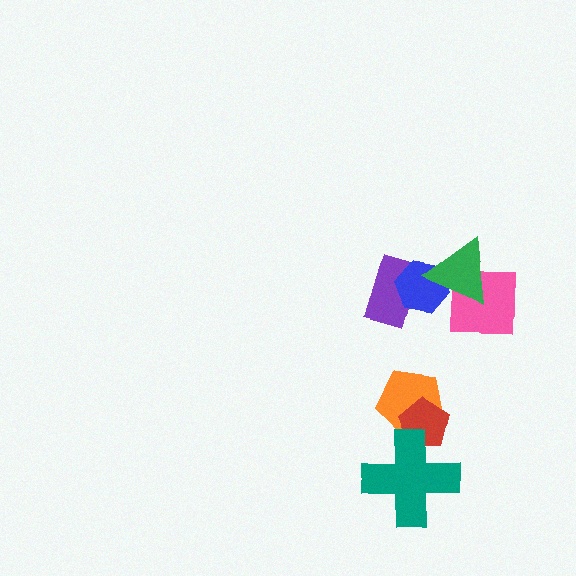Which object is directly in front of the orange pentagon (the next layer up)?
The red pentagon is directly in front of the orange pentagon.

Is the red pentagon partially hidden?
Yes, it is partially covered by another shape.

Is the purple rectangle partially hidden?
Yes, it is partially covered by another shape.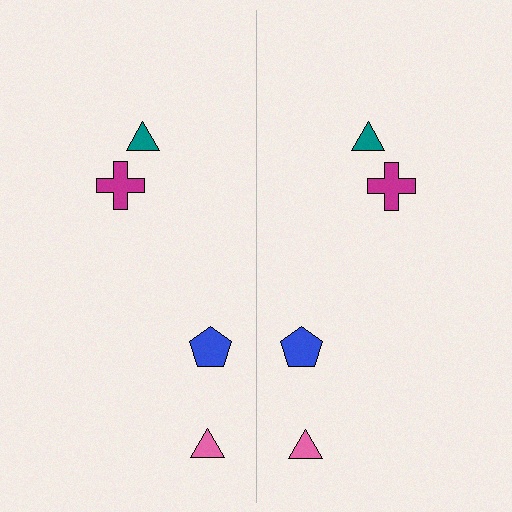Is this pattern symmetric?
Yes, this pattern has bilateral (reflection) symmetry.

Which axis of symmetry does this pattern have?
The pattern has a vertical axis of symmetry running through the center of the image.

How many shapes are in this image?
There are 8 shapes in this image.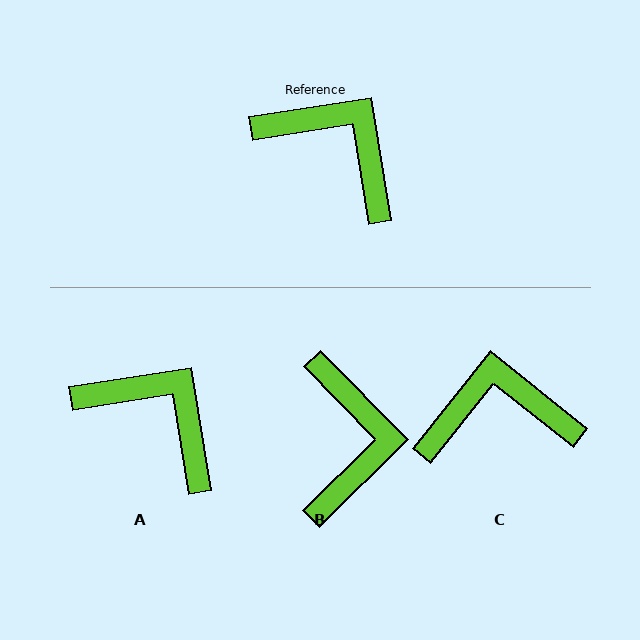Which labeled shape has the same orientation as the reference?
A.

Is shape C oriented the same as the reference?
No, it is off by about 42 degrees.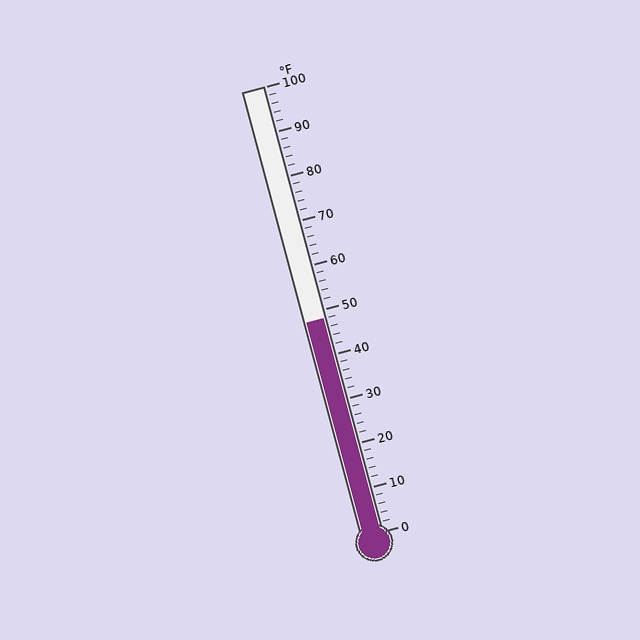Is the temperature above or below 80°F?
The temperature is below 80°F.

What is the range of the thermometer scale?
The thermometer scale ranges from 0°F to 100°F.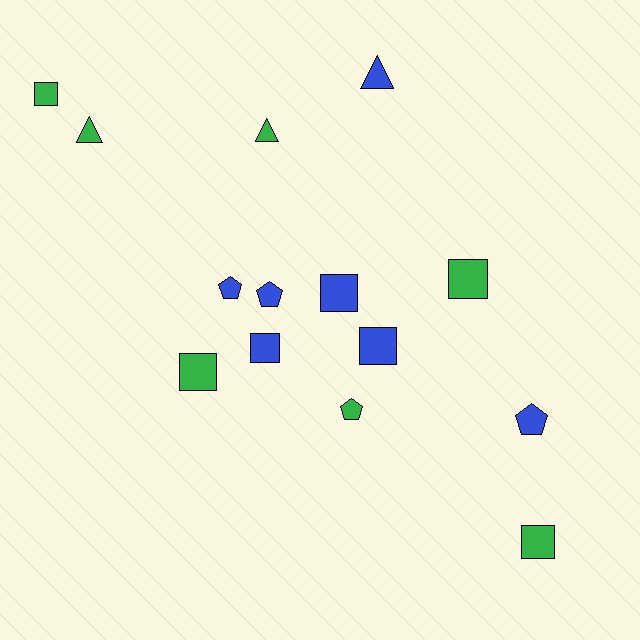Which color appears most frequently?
Green, with 7 objects.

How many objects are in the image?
There are 14 objects.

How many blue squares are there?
There are 3 blue squares.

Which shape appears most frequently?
Square, with 7 objects.